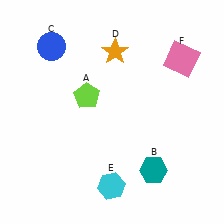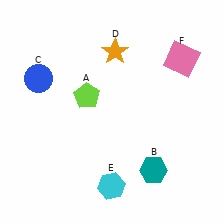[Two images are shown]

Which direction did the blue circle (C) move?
The blue circle (C) moved down.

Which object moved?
The blue circle (C) moved down.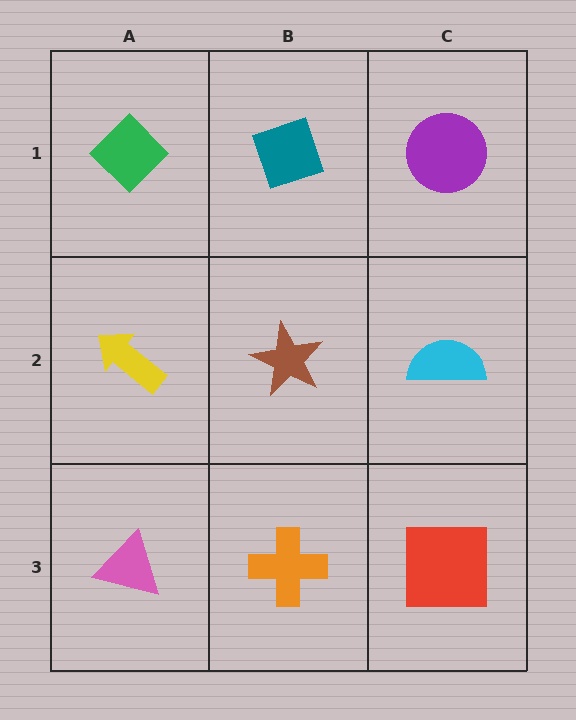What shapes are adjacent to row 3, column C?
A cyan semicircle (row 2, column C), an orange cross (row 3, column B).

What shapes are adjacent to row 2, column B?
A teal diamond (row 1, column B), an orange cross (row 3, column B), a yellow arrow (row 2, column A), a cyan semicircle (row 2, column C).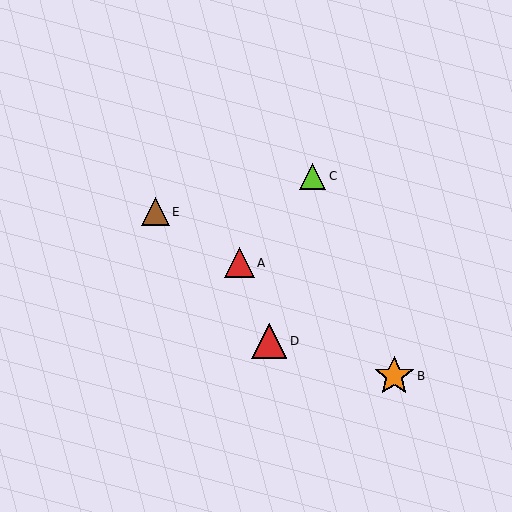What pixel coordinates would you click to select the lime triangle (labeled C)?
Click at (312, 176) to select the lime triangle C.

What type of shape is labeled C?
Shape C is a lime triangle.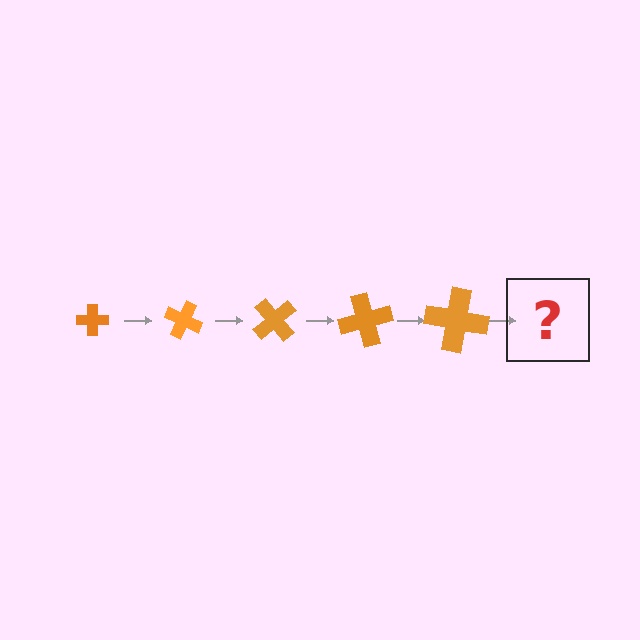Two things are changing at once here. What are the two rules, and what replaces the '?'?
The two rules are that the cross grows larger each step and it rotates 25 degrees each step. The '?' should be a cross, larger than the previous one and rotated 125 degrees from the start.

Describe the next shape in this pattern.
It should be a cross, larger than the previous one and rotated 125 degrees from the start.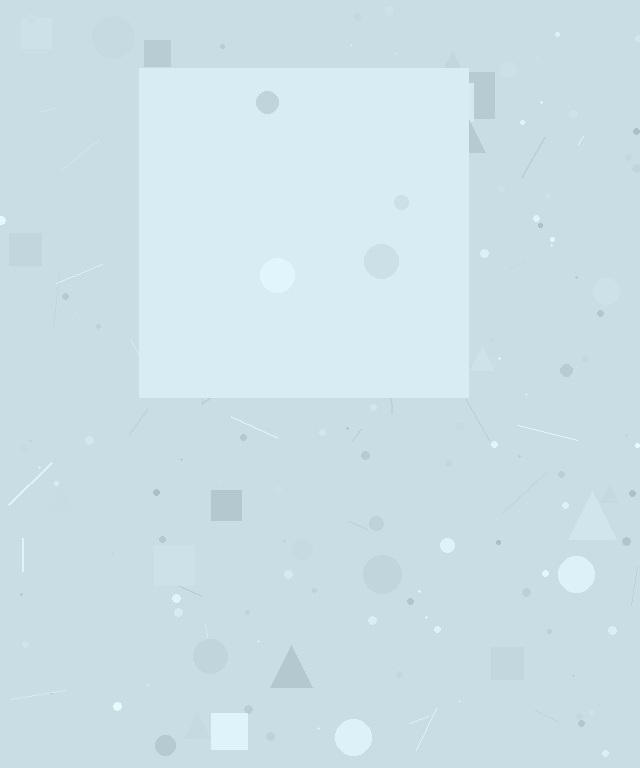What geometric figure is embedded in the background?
A square is embedded in the background.